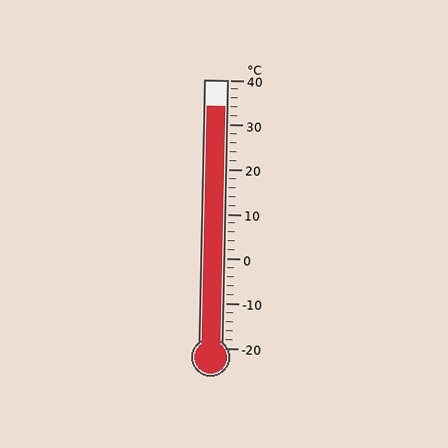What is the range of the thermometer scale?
The thermometer scale ranges from -20°C to 40°C.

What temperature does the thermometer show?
The thermometer shows approximately 34°C.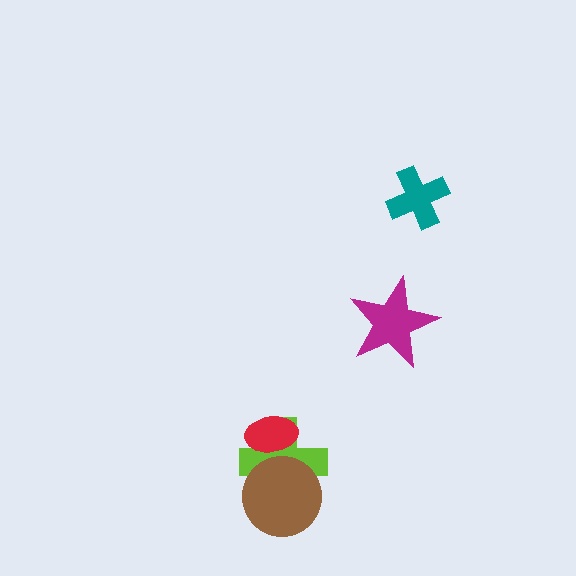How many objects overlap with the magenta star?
0 objects overlap with the magenta star.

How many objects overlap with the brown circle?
1 object overlaps with the brown circle.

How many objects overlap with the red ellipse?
1 object overlaps with the red ellipse.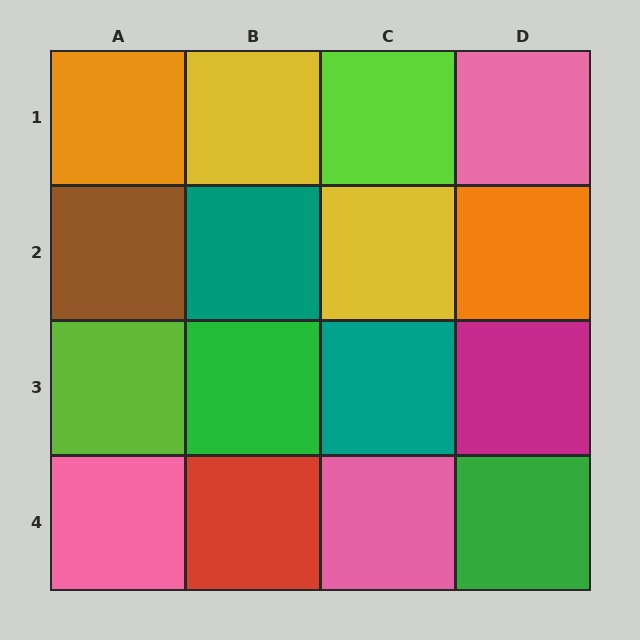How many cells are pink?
3 cells are pink.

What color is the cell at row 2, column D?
Orange.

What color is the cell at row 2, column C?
Yellow.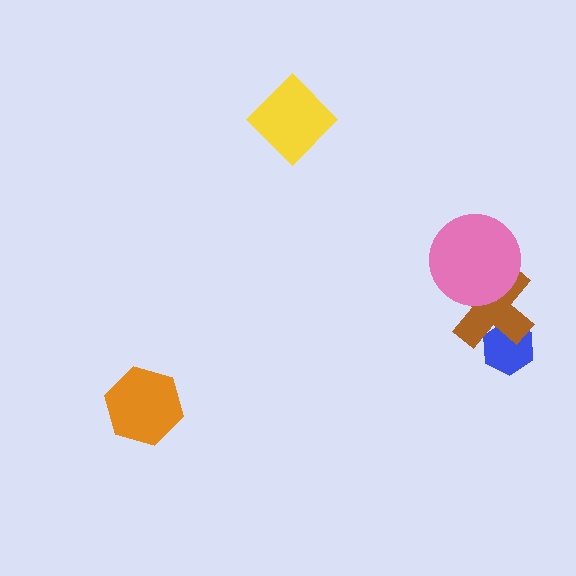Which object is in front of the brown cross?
The pink circle is in front of the brown cross.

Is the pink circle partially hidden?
No, no other shape covers it.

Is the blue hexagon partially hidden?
Yes, it is partially covered by another shape.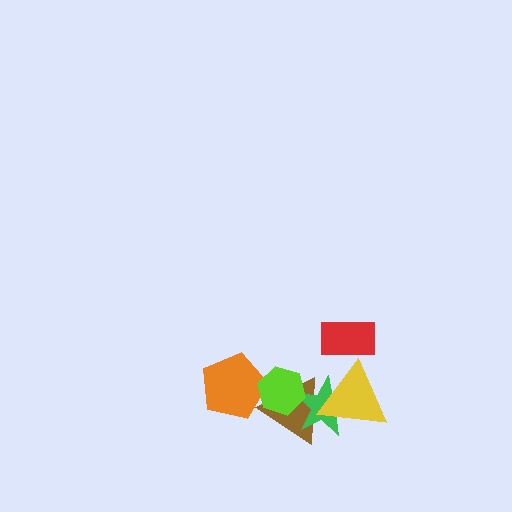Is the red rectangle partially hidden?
No, no other shape covers it.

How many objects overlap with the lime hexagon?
3 objects overlap with the lime hexagon.